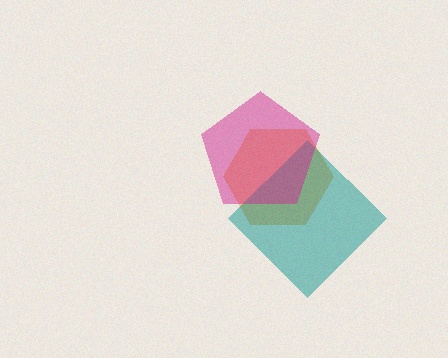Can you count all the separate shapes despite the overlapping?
Yes, there are 3 separate shapes.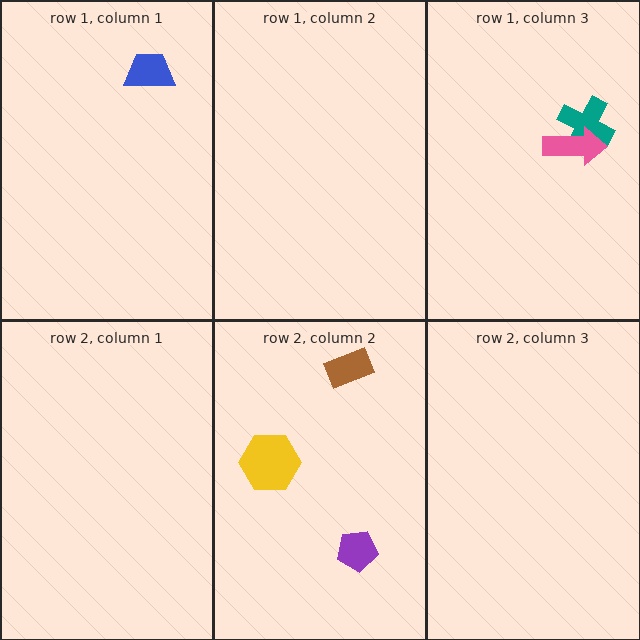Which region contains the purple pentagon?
The row 2, column 2 region.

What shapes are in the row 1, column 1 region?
The blue trapezoid.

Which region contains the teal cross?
The row 1, column 3 region.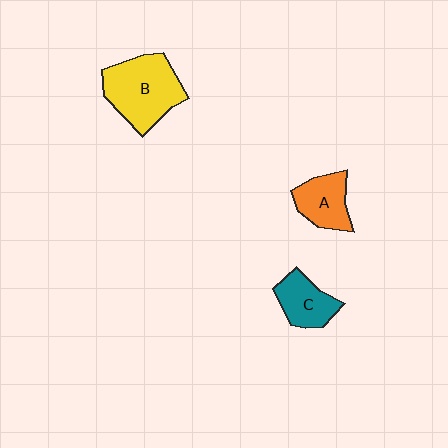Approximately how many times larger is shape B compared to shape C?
Approximately 1.8 times.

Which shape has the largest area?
Shape B (yellow).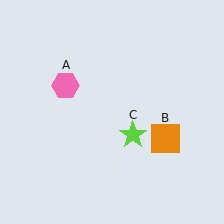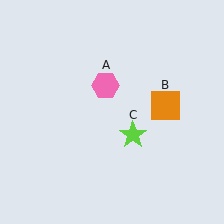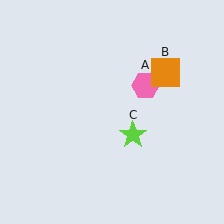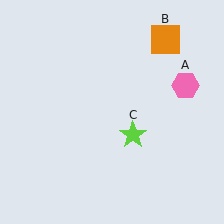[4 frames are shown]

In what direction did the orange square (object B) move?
The orange square (object B) moved up.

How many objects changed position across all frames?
2 objects changed position: pink hexagon (object A), orange square (object B).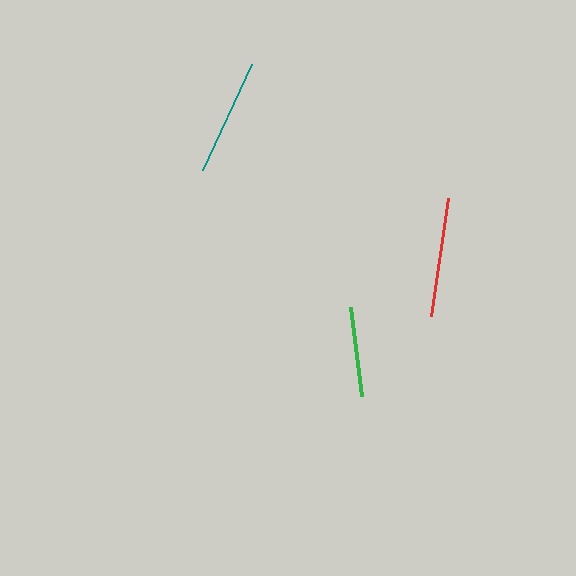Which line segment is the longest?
The red line is the longest at approximately 120 pixels.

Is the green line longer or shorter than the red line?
The red line is longer than the green line.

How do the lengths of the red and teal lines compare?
The red and teal lines are approximately the same length.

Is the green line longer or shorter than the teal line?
The teal line is longer than the green line.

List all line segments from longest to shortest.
From longest to shortest: red, teal, green.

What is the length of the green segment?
The green segment is approximately 90 pixels long.